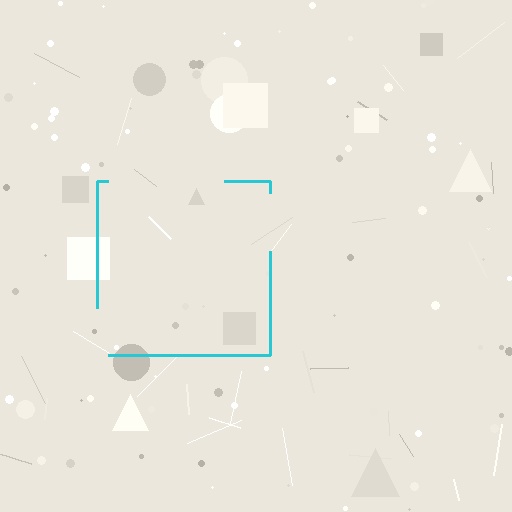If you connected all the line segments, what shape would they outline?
They would outline a square.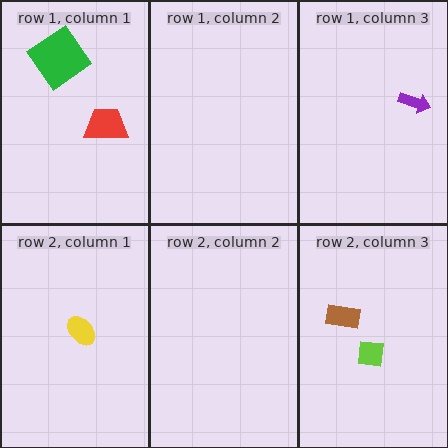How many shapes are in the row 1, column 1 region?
2.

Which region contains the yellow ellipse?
The row 2, column 1 region.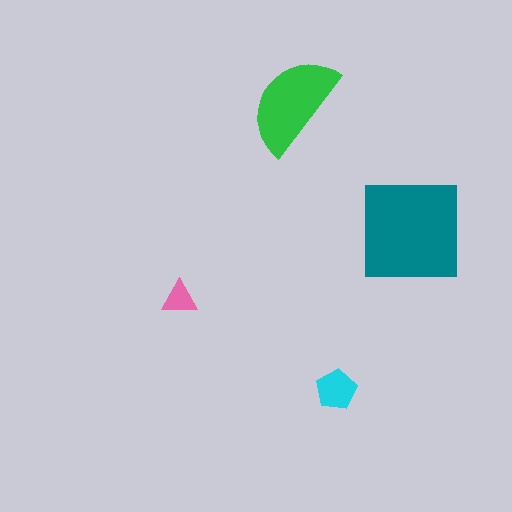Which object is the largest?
The teal square.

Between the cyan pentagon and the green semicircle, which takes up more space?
The green semicircle.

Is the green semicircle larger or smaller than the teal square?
Smaller.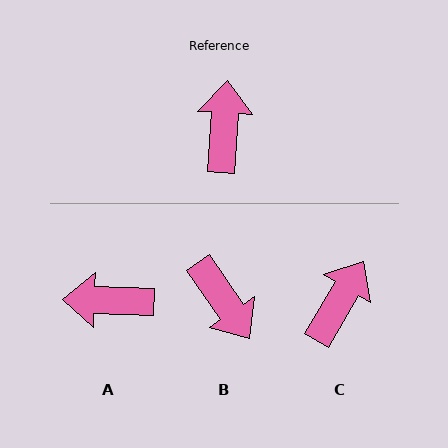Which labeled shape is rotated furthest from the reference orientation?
B, about 142 degrees away.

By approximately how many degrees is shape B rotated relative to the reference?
Approximately 142 degrees clockwise.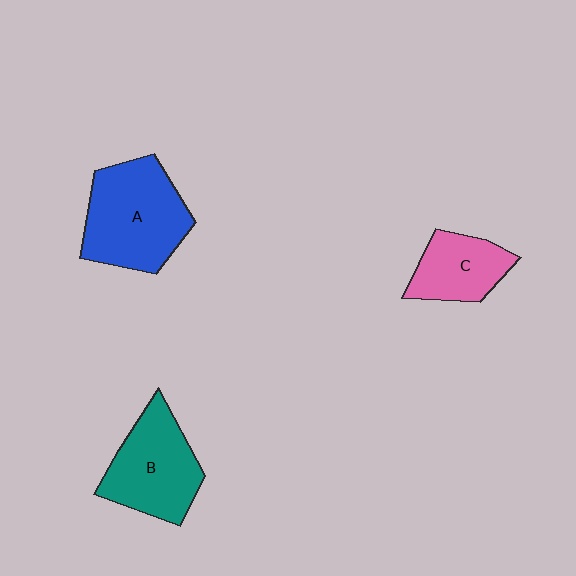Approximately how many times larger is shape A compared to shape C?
Approximately 1.7 times.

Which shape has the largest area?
Shape A (blue).